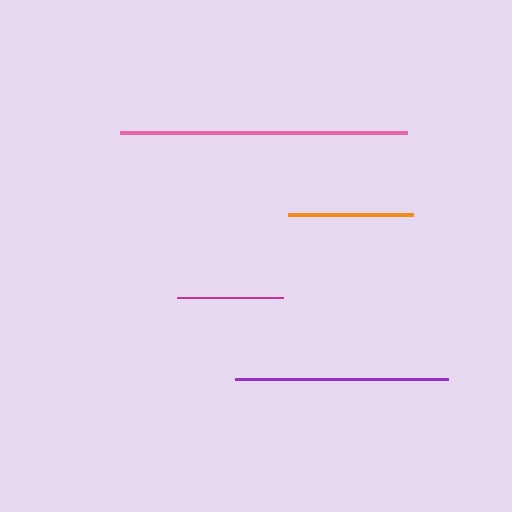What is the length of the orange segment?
The orange segment is approximately 125 pixels long.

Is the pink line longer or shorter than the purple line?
The pink line is longer than the purple line.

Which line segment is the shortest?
The magenta line is the shortest at approximately 106 pixels.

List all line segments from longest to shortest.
From longest to shortest: pink, purple, orange, magenta.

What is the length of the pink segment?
The pink segment is approximately 288 pixels long.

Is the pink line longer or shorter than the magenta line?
The pink line is longer than the magenta line.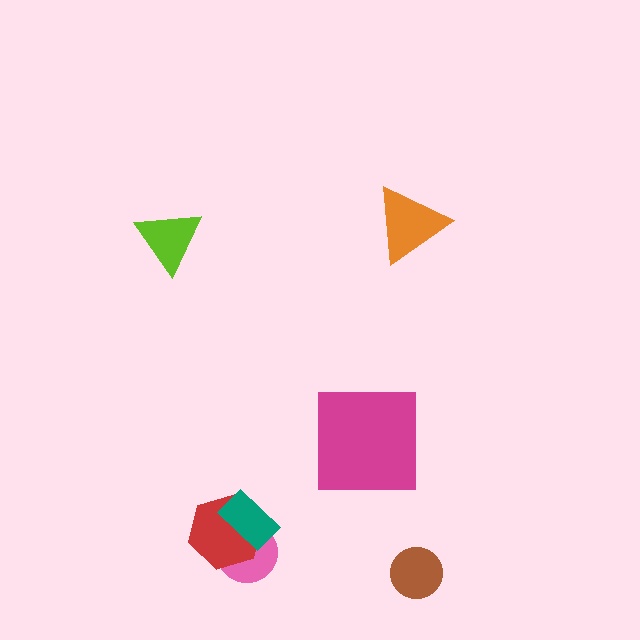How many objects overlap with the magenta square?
0 objects overlap with the magenta square.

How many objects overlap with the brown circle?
0 objects overlap with the brown circle.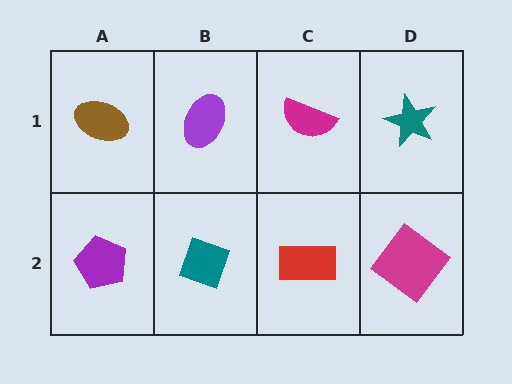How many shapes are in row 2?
4 shapes.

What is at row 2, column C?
A red rectangle.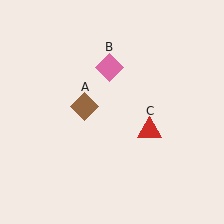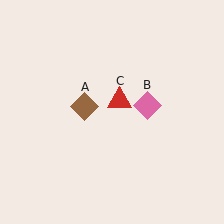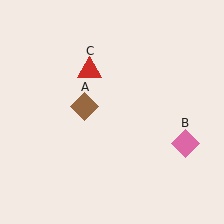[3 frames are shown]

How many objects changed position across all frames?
2 objects changed position: pink diamond (object B), red triangle (object C).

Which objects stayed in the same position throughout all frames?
Brown diamond (object A) remained stationary.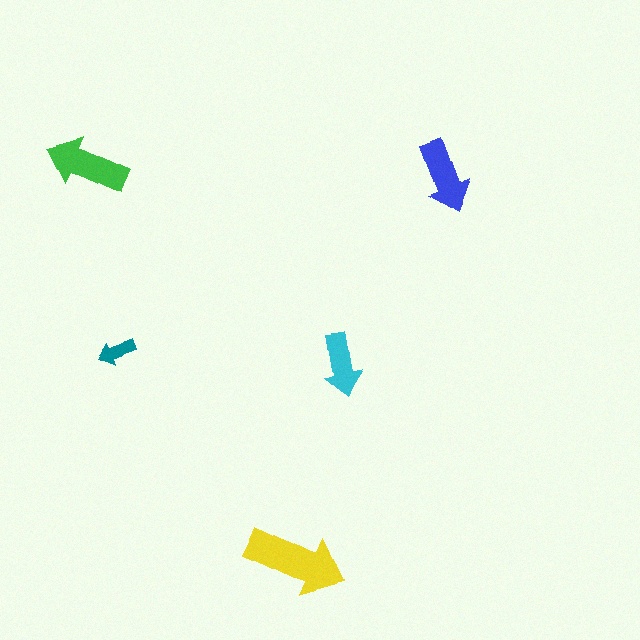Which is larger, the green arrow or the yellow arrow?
The yellow one.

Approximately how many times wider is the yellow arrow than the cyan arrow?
About 1.5 times wider.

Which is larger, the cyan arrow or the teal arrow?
The cyan one.